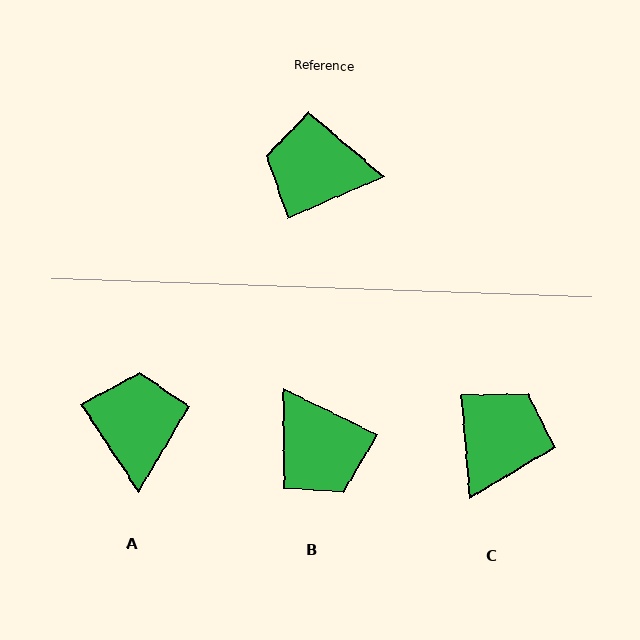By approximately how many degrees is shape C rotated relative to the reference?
Approximately 109 degrees clockwise.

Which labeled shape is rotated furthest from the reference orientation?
B, about 130 degrees away.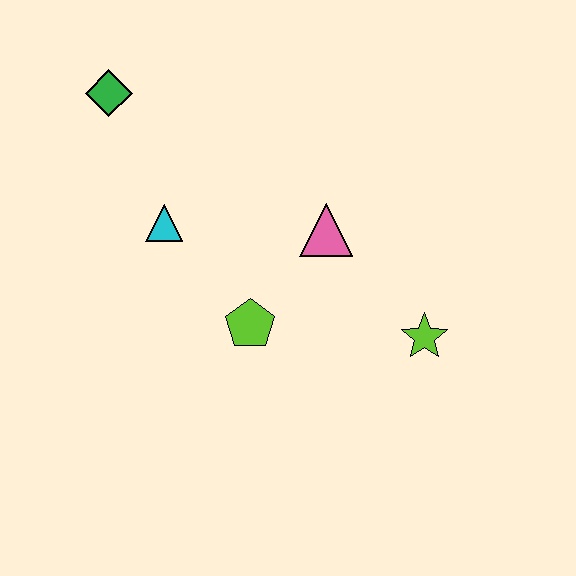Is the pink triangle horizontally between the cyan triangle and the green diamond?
No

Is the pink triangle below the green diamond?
Yes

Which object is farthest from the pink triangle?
The green diamond is farthest from the pink triangle.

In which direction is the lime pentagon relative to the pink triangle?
The lime pentagon is below the pink triangle.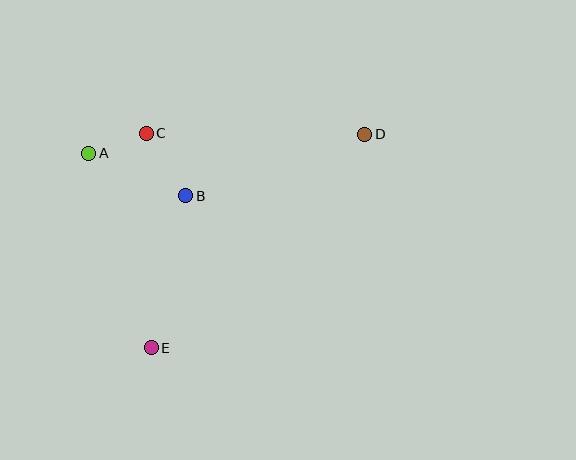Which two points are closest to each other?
Points A and C are closest to each other.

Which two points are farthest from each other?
Points D and E are farthest from each other.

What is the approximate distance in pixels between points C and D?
The distance between C and D is approximately 219 pixels.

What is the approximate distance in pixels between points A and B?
The distance between A and B is approximately 106 pixels.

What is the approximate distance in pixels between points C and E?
The distance between C and E is approximately 215 pixels.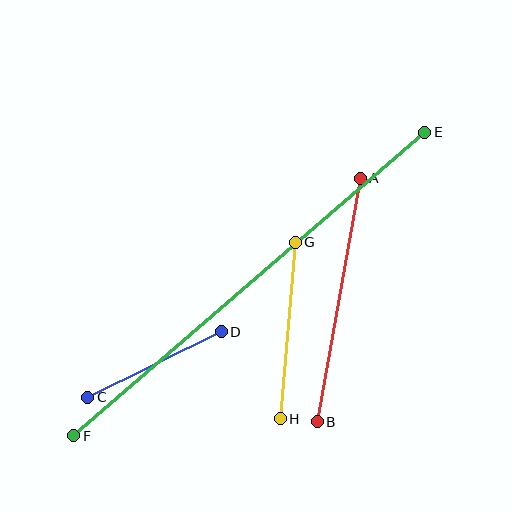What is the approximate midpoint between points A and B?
The midpoint is at approximately (339, 300) pixels.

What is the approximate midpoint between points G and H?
The midpoint is at approximately (288, 331) pixels.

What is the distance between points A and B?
The distance is approximately 247 pixels.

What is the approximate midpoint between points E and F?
The midpoint is at approximately (249, 284) pixels.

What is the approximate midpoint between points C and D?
The midpoint is at approximately (155, 364) pixels.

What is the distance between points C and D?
The distance is approximately 148 pixels.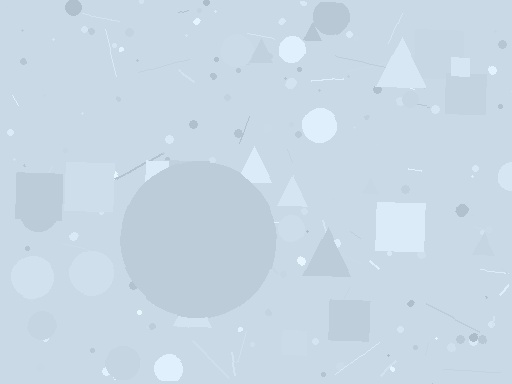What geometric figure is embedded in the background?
A circle is embedded in the background.